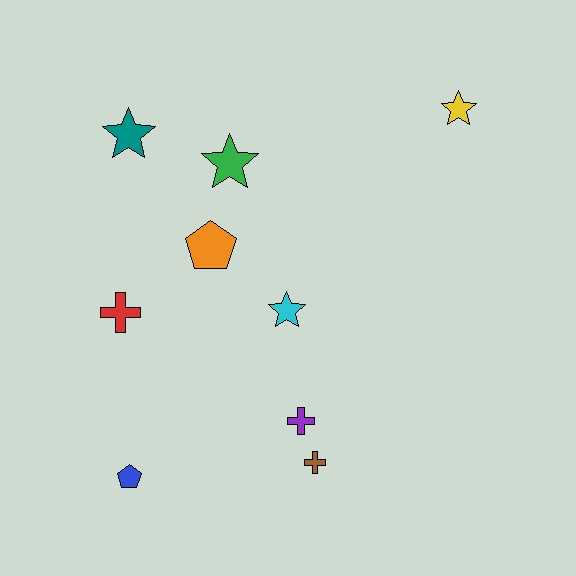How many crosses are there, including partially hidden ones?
There are 3 crosses.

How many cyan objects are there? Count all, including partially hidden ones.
There is 1 cyan object.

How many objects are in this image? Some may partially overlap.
There are 9 objects.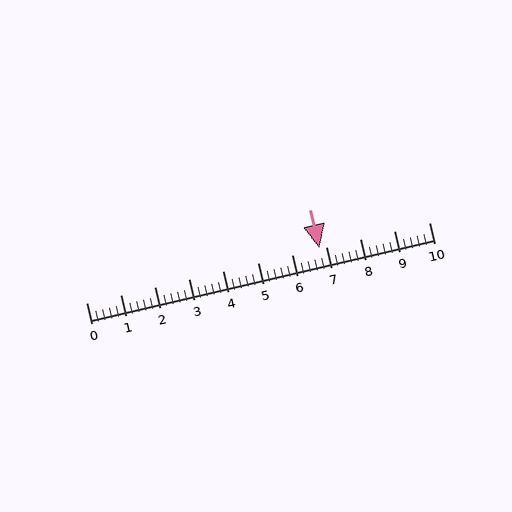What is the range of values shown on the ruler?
The ruler shows values from 0 to 10.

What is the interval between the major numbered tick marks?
The major tick marks are spaced 1 units apart.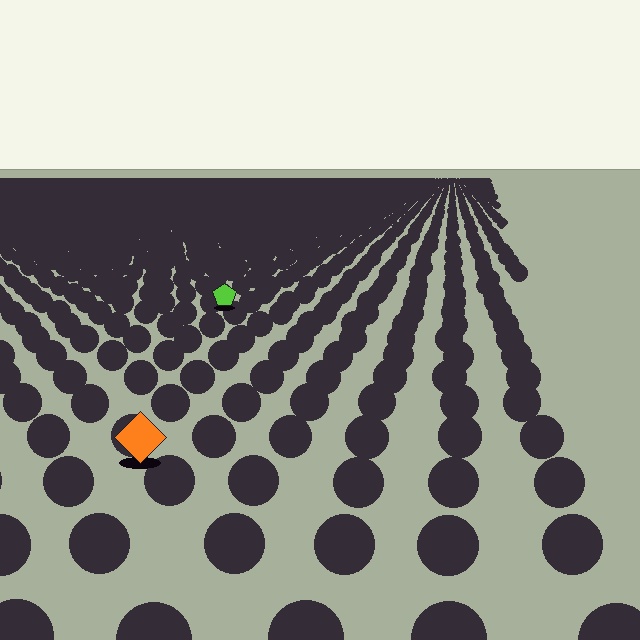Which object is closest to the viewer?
The orange diamond is closest. The texture marks near it are larger and more spread out.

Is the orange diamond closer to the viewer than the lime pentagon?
Yes. The orange diamond is closer — you can tell from the texture gradient: the ground texture is coarser near it.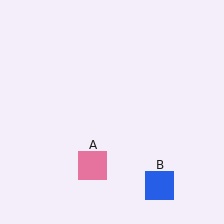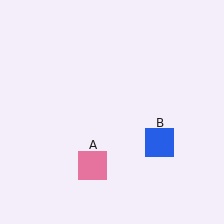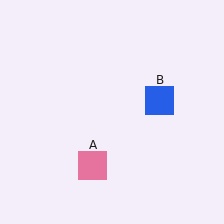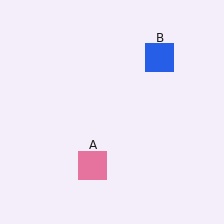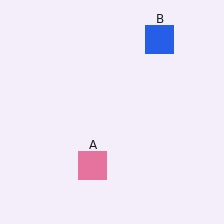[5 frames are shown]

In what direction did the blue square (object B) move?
The blue square (object B) moved up.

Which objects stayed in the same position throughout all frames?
Pink square (object A) remained stationary.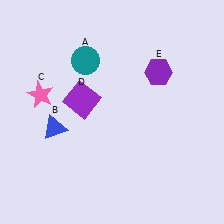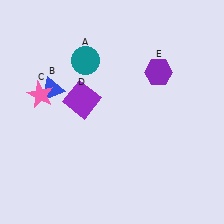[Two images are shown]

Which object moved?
The blue triangle (B) moved up.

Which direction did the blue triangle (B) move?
The blue triangle (B) moved up.